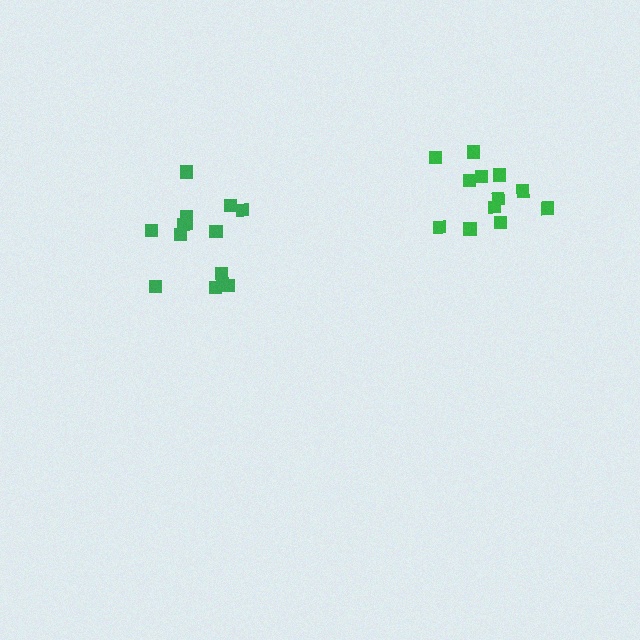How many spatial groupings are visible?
There are 2 spatial groupings.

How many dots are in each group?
Group 1: 14 dots, Group 2: 12 dots (26 total).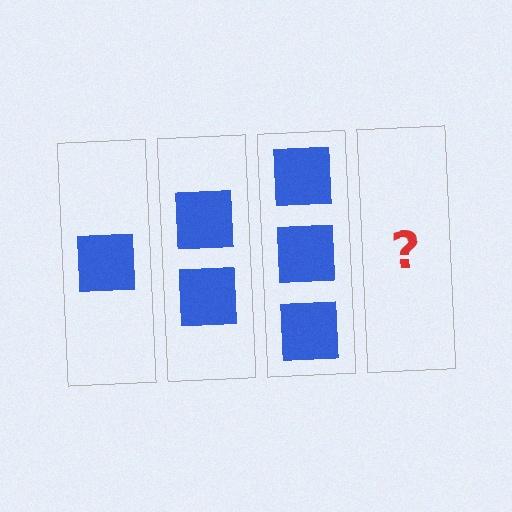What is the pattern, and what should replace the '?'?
The pattern is that each step adds one more square. The '?' should be 4 squares.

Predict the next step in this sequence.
The next step is 4 squares.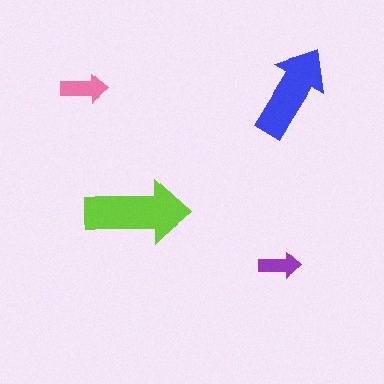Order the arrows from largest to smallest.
the lime one, the blue one, the pink one, the purple one.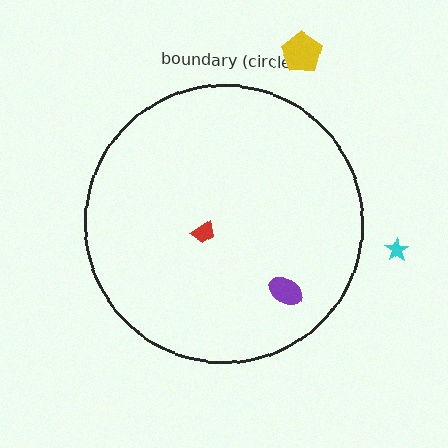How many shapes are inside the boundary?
2 inside, 2 outside.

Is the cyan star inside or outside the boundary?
Outside.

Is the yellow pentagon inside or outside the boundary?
Outside.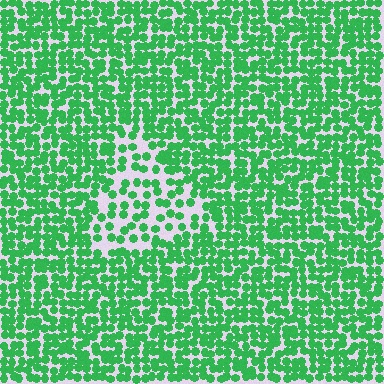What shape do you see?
I see a triangle.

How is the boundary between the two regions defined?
The boundary is defined by a change in element density (approximately 2.0x ratio). All elements are the same color, size, and shape.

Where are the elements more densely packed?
The elements are more densely packed outside the triangle boundary.